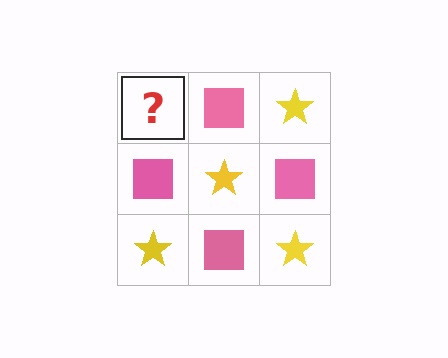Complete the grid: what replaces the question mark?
The question mark should be replaced with a yellow star.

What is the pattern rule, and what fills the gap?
The rule is that it alternates yellow star and pink square in a checkerboard pattern. The gap should be filled with a yellow star.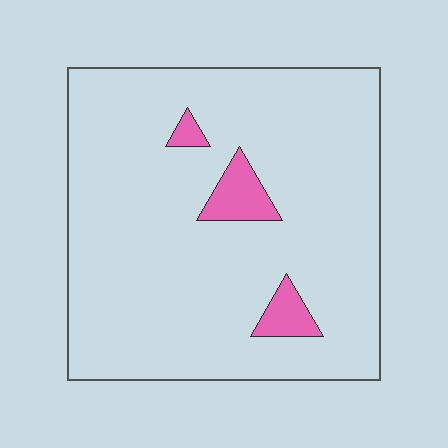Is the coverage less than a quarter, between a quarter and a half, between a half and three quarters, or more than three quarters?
Less than a quarter.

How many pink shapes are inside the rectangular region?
3.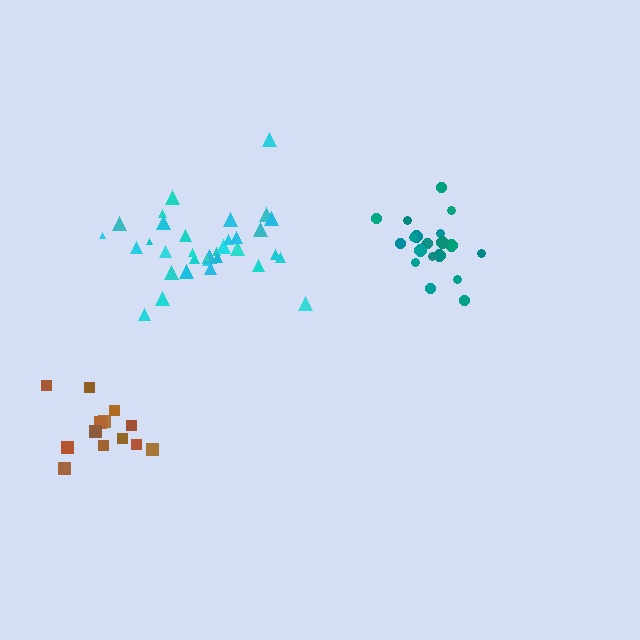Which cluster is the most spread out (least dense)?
Brown.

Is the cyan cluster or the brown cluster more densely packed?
Cyan.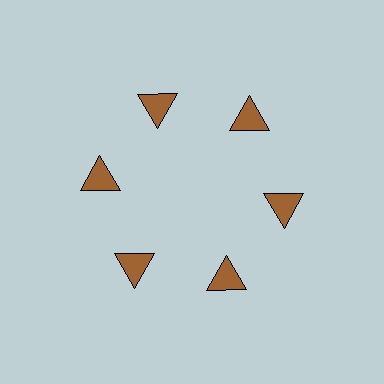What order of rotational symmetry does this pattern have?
This pattern has 6-fold rotational symmetry.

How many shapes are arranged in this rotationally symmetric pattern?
There are 6 shapes, arranged in 6 groups of 1.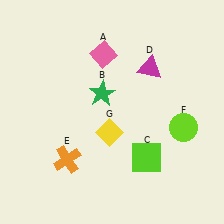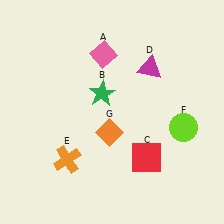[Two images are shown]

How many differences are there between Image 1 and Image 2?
There are 2 differences between the two images.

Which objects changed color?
C changed from lime to red. G changed from yellow to orange.